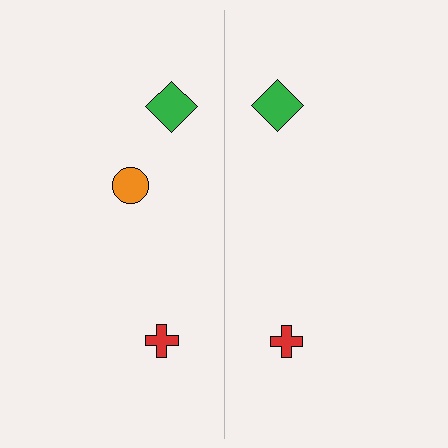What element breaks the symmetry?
A orange circle is missing from the right side.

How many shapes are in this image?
There are 5 shapes in this image.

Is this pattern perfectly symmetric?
No, the pattern is not perfectly symmetric. A orange circle is missing from the right side.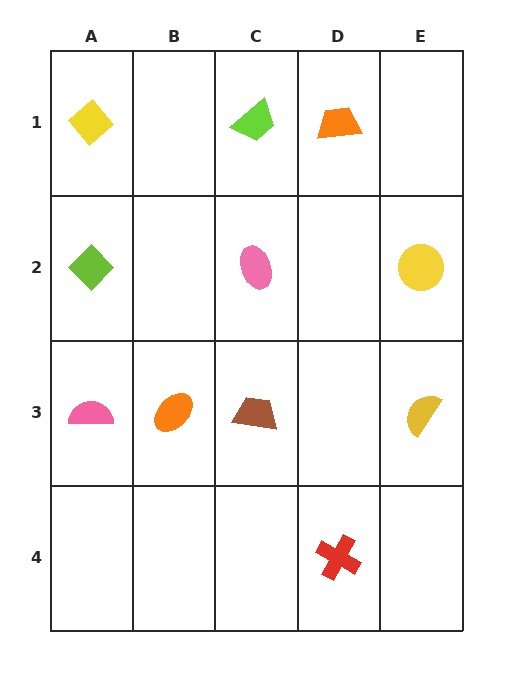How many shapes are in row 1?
3 shapes.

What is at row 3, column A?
A pink semicircle.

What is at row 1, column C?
A lime trapezoid.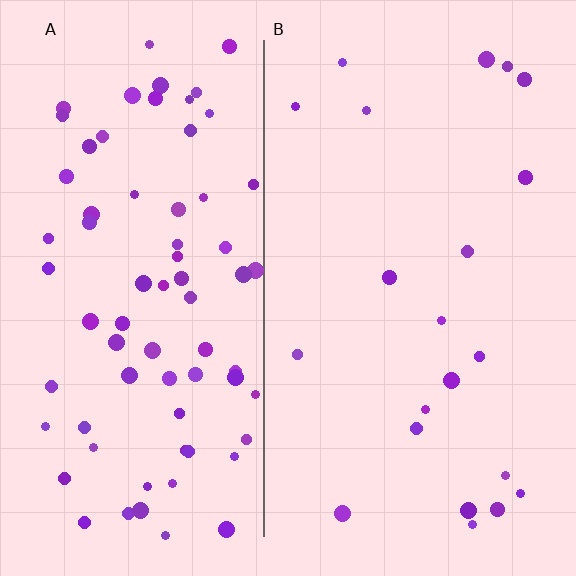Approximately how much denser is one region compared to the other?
Approximately 3.4× — region A over region B.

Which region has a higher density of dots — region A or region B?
A (the left).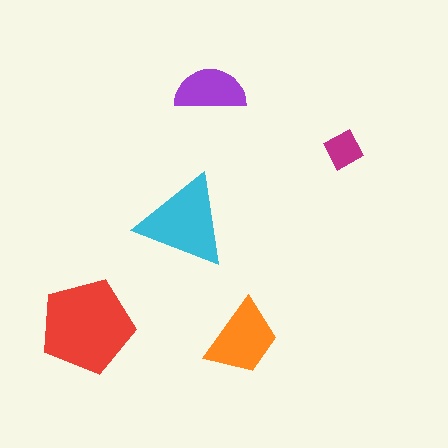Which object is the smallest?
The magenta diamond.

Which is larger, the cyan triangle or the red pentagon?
The red pentagon.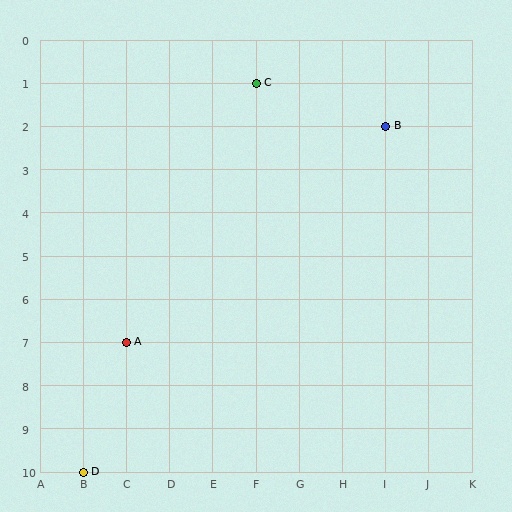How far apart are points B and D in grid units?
Points B and D are 7 columns and 8 rows apart (about 10.6 grid units diagonally).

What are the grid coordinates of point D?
Point D is at grid coordinates (B, 10).